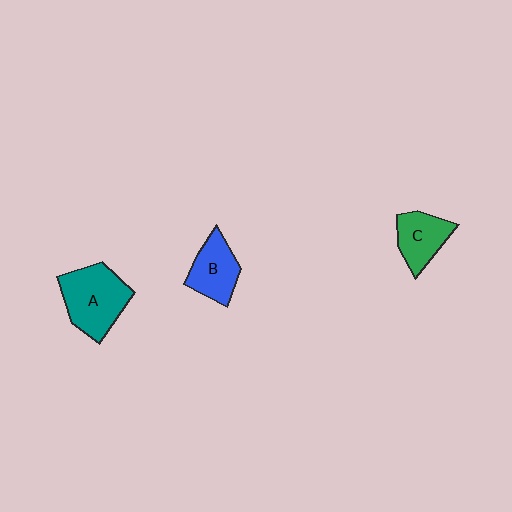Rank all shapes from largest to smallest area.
From largest to smallest: A (teal), B (blue), C (green).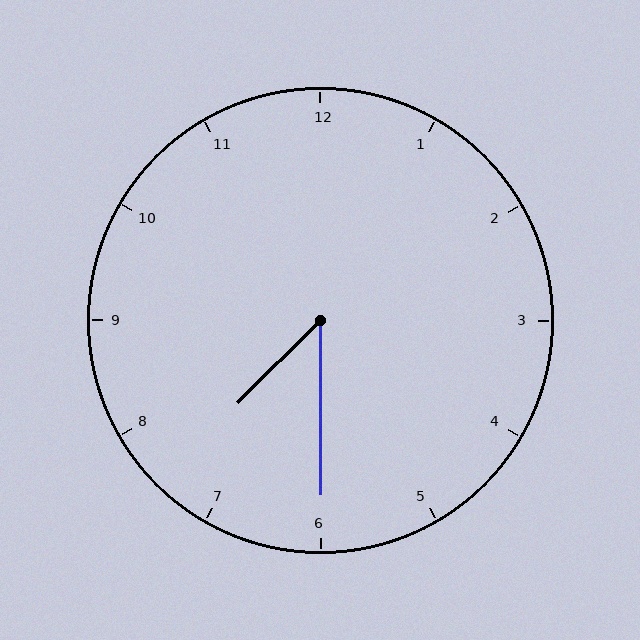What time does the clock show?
7:30.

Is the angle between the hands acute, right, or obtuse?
It is acute.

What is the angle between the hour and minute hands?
Approximately 45 degrees.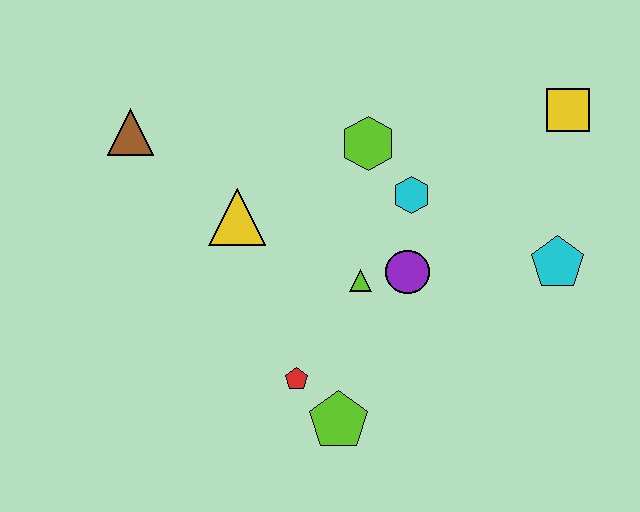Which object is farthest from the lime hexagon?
The lime pentagon is farthest from the lime hexagon.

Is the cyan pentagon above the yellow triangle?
No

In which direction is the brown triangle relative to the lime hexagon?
The brown triangle is to the left of the lime hexagon.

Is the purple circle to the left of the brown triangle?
No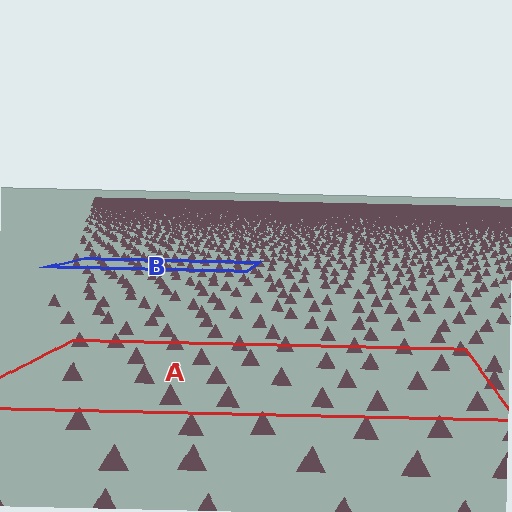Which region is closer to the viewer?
Region A is closer. The texture elements there are larger and more spread out.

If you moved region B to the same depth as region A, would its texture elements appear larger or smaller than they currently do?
They would appear larger. At a closer depth, the same texture elements are projected at a bigger on-screen size.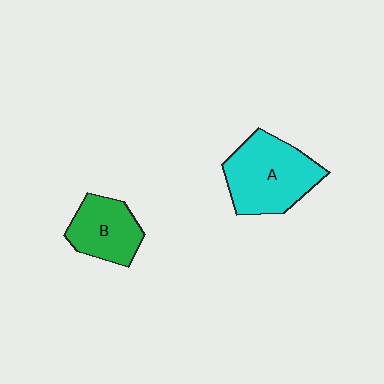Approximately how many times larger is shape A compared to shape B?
Approximately 1.5 times.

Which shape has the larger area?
Shape A (cyan).